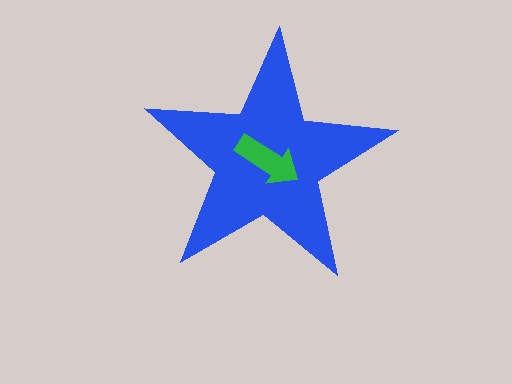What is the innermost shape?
The green arrow.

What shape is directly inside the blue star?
The green arrow.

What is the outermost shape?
The blue star.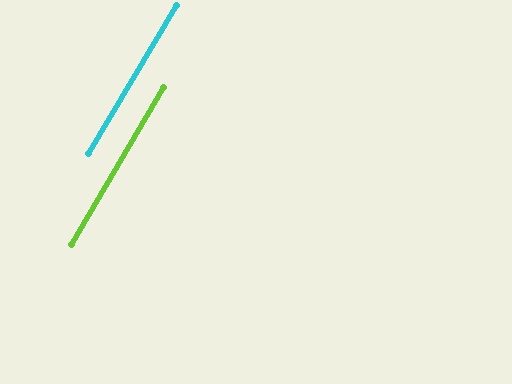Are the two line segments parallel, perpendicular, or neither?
Parallel — their directions differ by only 0.4°.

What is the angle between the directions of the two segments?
Approximately 0 degrees.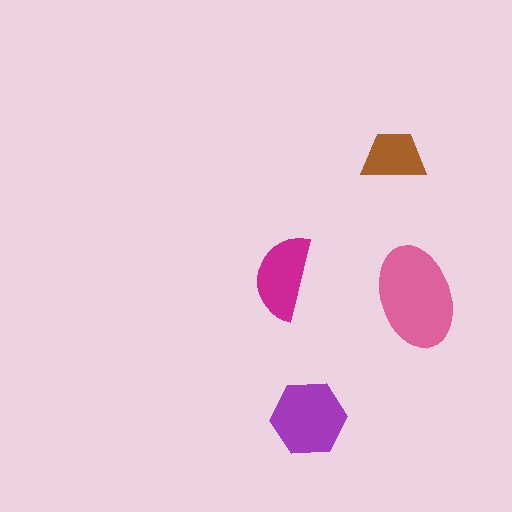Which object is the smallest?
The brown trapezoid.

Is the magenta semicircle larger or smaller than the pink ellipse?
Smaller.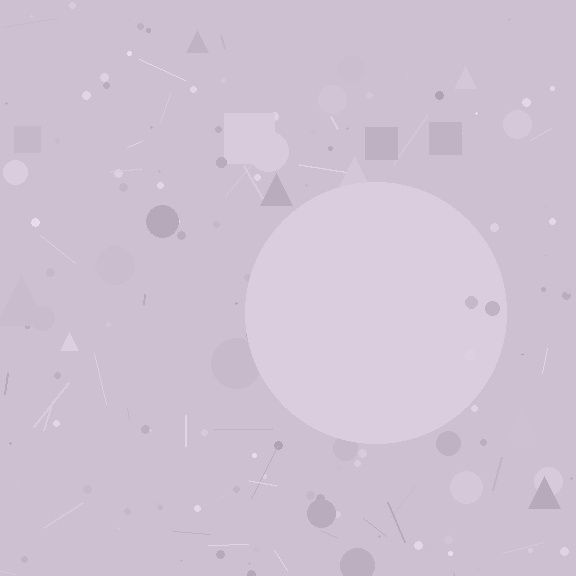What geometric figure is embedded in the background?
A circle is embedded in the background.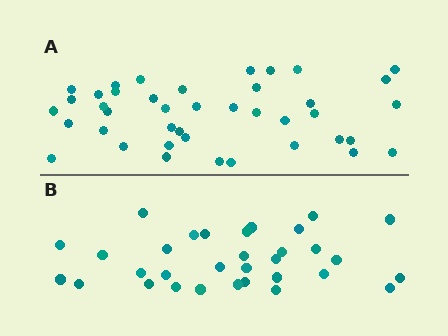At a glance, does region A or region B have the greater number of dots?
Region A (the top region) has more dots.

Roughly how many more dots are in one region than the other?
Region A has roughly 8 or so more dots than region B.